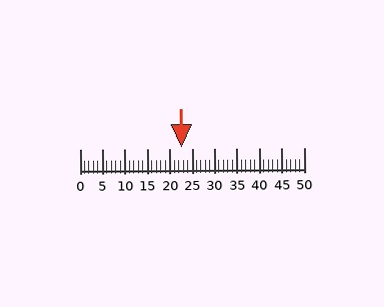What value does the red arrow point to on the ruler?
The red arrow points to approximately 23.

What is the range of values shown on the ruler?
The ruler shows values from 0 to 50.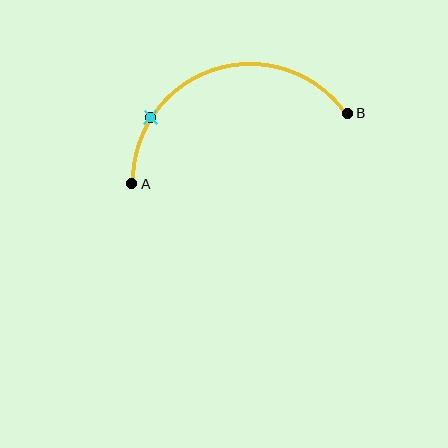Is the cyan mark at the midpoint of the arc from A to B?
No. The cyan mark lies on the arc but is closer to endpoint A. The arc midpoint would be at the point on the curve equidistant along the arc from both A and B.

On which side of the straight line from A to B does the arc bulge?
The arc bulges above the straight line connecting A and B.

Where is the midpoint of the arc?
The arc midpoint is the point on the curve farthest from the straight line joining A and B. It sits above that line.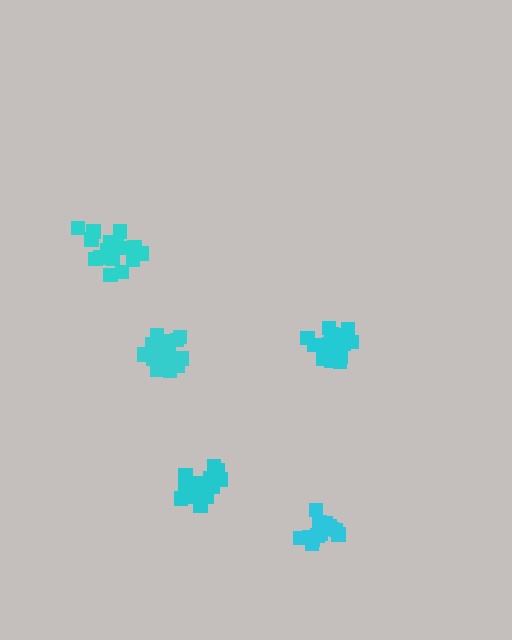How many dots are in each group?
Group 1: 20 dots, Group 2: 20 dots, Group 3: 16 dots, Group 4: 16 dots, Group 5: 19 dots (91 total).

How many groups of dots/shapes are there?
There are 5 groups.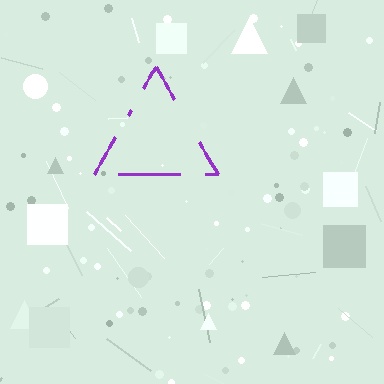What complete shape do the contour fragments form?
The contour fragments form a triangle.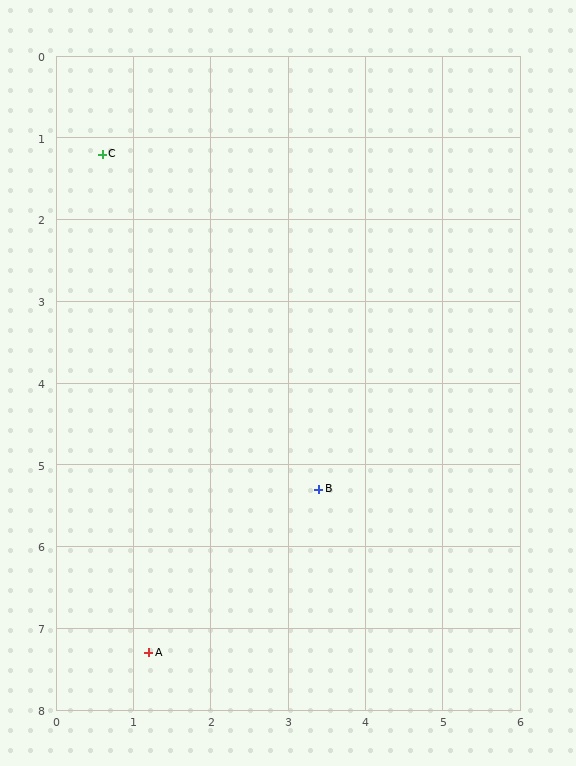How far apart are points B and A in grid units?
Points B and A are about 3.0 grid units apart.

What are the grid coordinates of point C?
Point C is at approximately (0.6, 1.2).